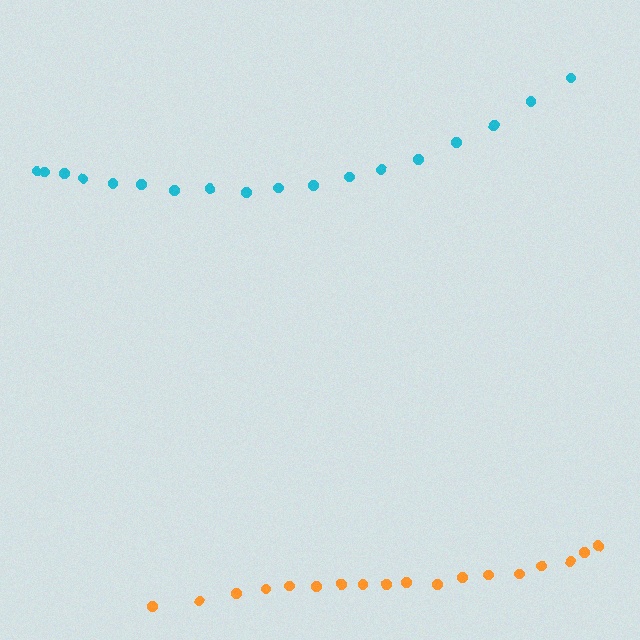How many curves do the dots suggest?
There are 2 distinct paths.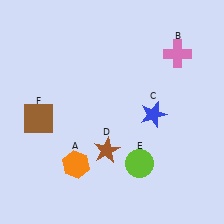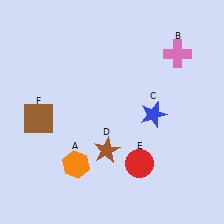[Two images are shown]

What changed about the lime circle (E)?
In Image 1, E is lime. In Image 2, it changed to red.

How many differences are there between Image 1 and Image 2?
There is 1 difference between the two images.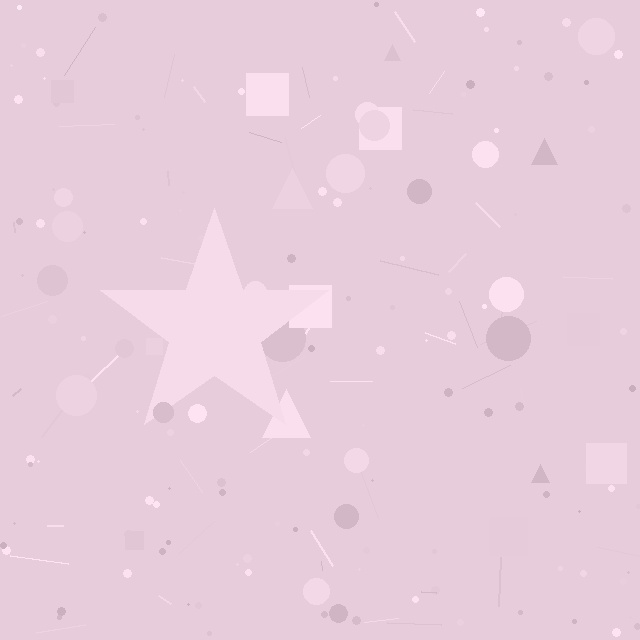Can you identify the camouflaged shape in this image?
The camouflaged shape is a star.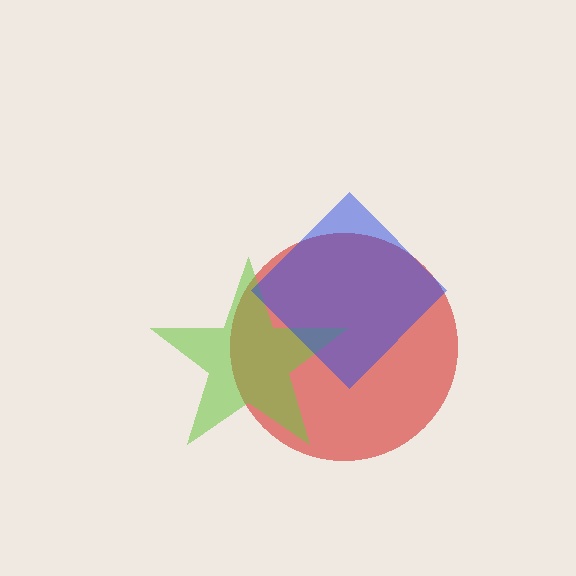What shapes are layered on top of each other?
The layered shapes are: a red circle, a lime star, a blue diamond.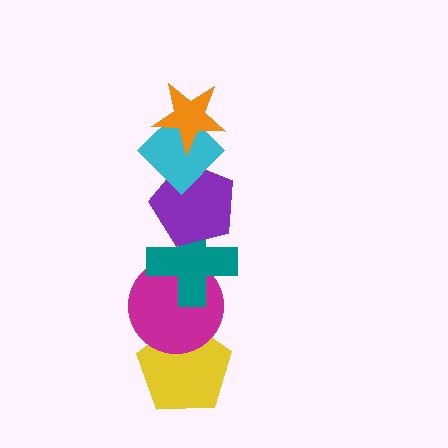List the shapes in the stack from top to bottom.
From top to bottom: the orange star, the cyan diamond, the purple pentagon, the teal cross, the magenta circle, the yellow pentagon.